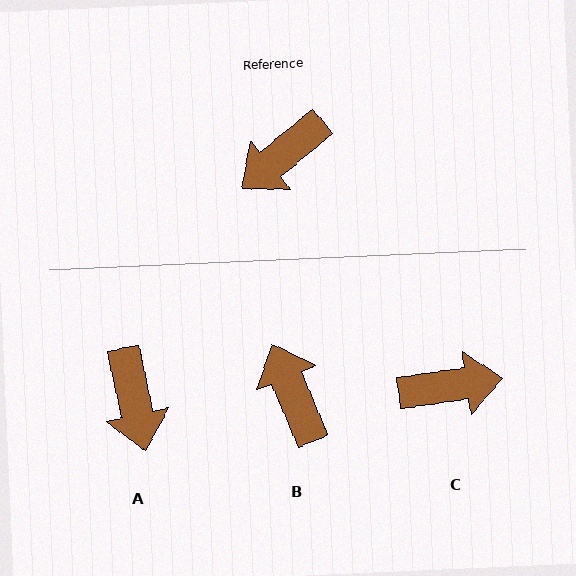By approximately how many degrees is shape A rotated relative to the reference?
Approximately 62 degrees counter-clockwise.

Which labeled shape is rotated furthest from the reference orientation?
C, about 148 degrees away.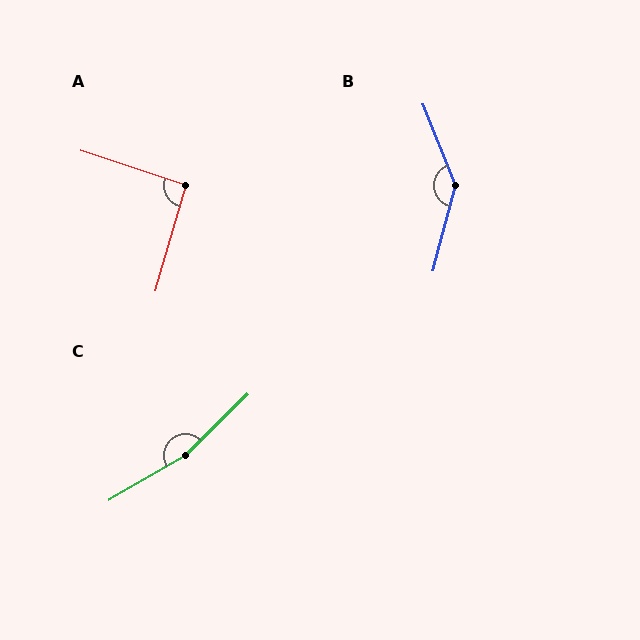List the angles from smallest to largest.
A (92°), B (144°), C (166°).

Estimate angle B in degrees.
Approximately 144 degrees.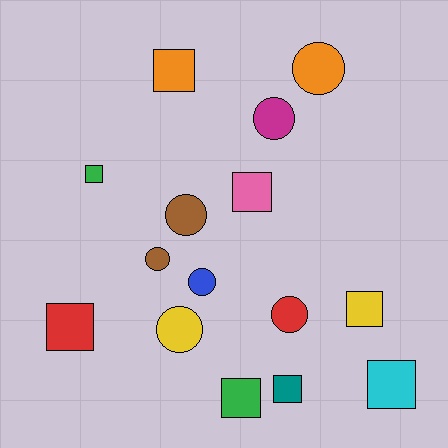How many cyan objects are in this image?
There is 1 cyan object.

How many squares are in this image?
There are 8 squares.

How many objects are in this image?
There are 15 objects.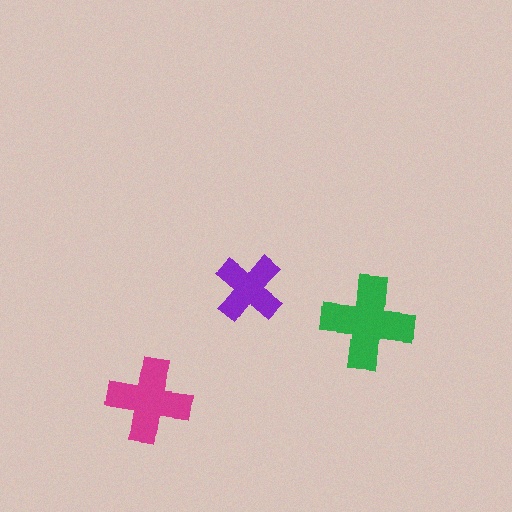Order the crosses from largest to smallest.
the green one, the magenta one, the purple one.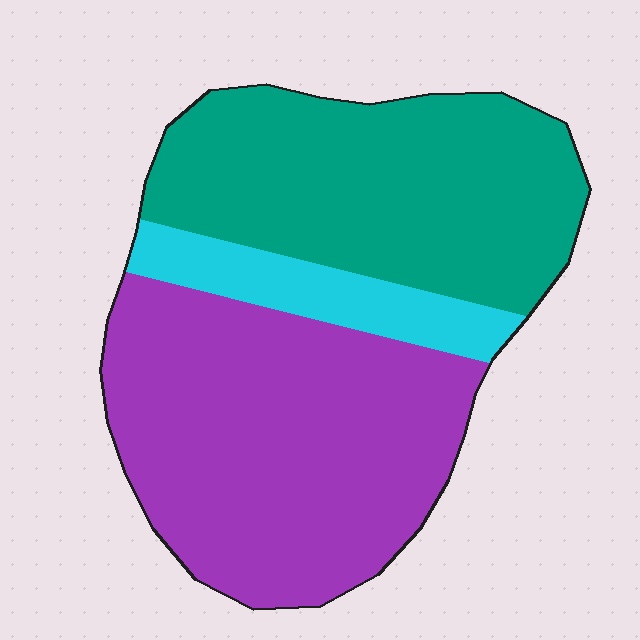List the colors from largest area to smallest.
From largest to smallest: purple, teal, cyan.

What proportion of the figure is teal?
Teal covers 40% of the figure.